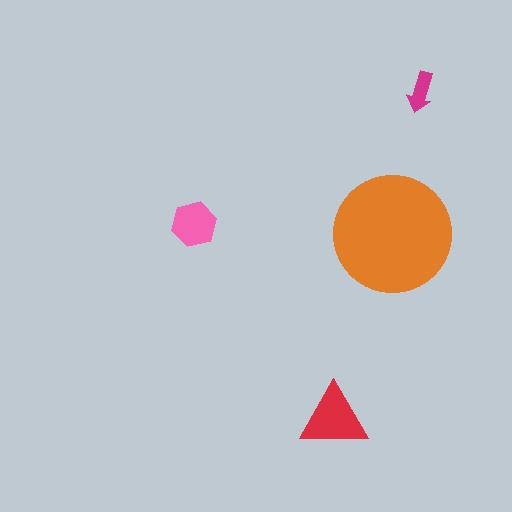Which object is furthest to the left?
The pink hexagon is leftmost.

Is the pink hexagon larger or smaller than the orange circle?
Smaller.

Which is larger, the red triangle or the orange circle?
The orange circle.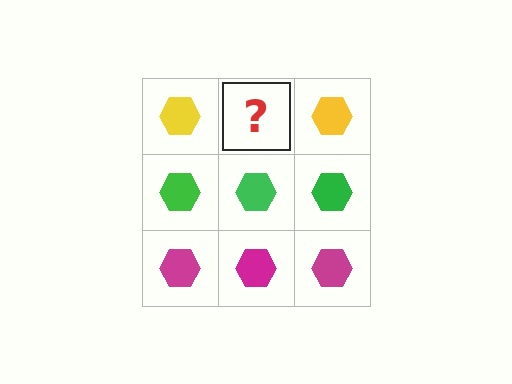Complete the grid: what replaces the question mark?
The question mark should be replaced with a yellow hexagon.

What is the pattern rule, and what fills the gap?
The rule is that each row has a consistent color. The gap should be filled with a yellow hexagon.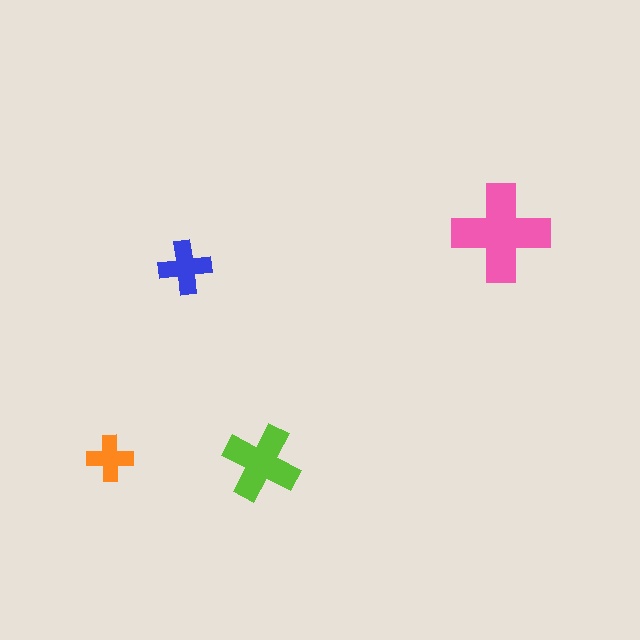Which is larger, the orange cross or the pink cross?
The pink one.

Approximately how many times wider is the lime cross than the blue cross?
About 1.5 times wider.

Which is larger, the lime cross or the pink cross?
The pink one.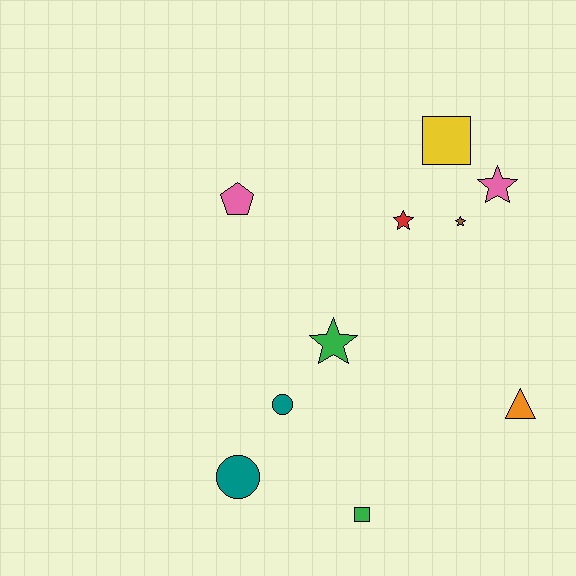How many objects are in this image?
There are 10 objects.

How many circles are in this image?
There are 2 circles.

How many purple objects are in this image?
There are no purple objects.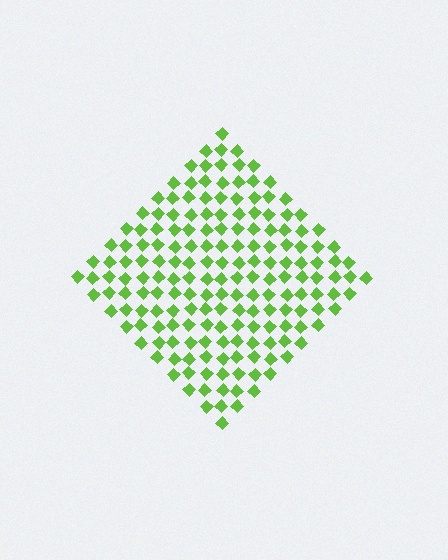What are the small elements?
The small elements are diamonds.